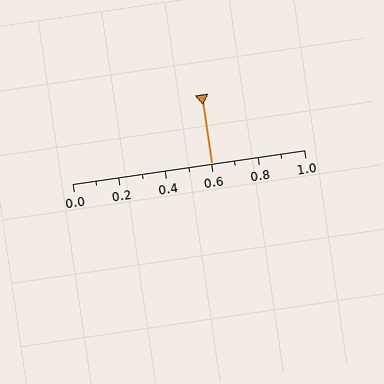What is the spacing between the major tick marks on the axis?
The major ticks are spaced 0.2 apart.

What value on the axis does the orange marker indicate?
The marker indicates approximately 0.6.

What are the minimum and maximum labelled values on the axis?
The axis runs from 0.0 to 1.0.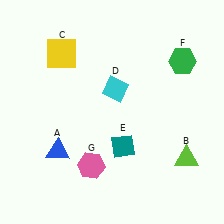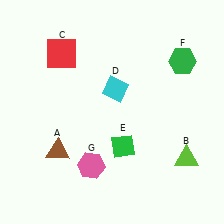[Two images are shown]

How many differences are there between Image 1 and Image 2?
There are 3 differences between the two images.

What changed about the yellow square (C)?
In Image 1, C is yellow. In Image 2, it changed to red.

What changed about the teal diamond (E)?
In Image 1, E is teal. In Image 2, it changed to green.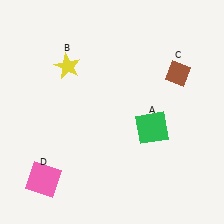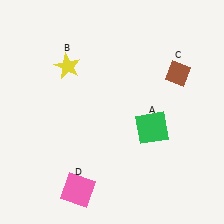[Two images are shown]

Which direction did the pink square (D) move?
The pink square (D) moved right.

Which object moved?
The pink square (D) moved right.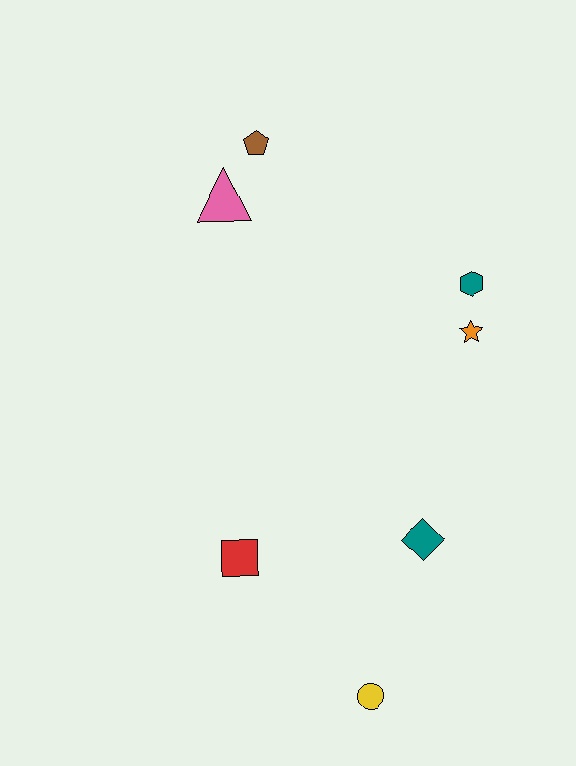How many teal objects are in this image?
There are 2 teal objects.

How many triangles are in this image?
There is 1 triangle.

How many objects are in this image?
There are 7 objects.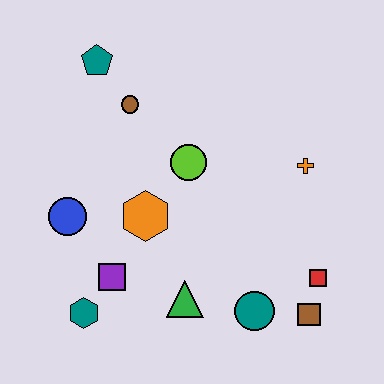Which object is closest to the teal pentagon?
The brown circle is closest to the teal pentagon.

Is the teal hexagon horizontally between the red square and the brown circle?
No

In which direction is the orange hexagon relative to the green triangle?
The orange hexagon is above the green triangle.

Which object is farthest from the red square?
The teal pentagon is farthest from the red square.